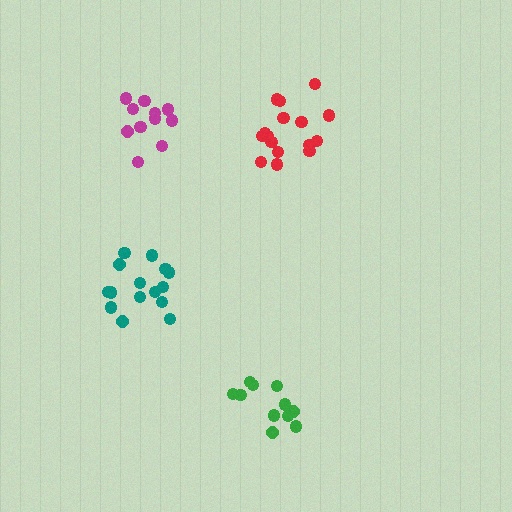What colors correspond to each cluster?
The clusters are colored: red, magenta, green, teal.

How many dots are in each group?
Group 1: 16 dots, Group 2: 11 dots, Group 3: 11 dots, Group 4: 15 dots (53 total).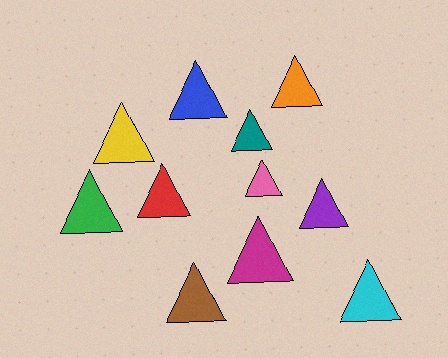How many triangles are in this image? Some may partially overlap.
There are 11 triangles.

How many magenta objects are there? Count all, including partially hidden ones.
There is 1 magenta object.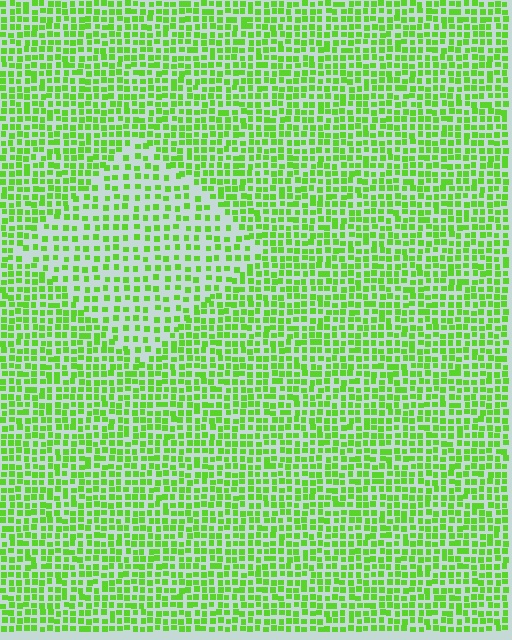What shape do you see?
I see a diamond.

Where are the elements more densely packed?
The elements are more densely packed outside the diamond boundary.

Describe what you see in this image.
The image contains small lime elements arranged at two different densities. A diamond-shaped region is visible where the elements are less densely packed than the surrounding area.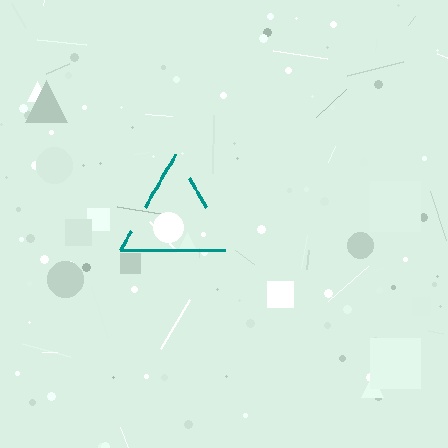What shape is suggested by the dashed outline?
The dashed outline suggests a triangle.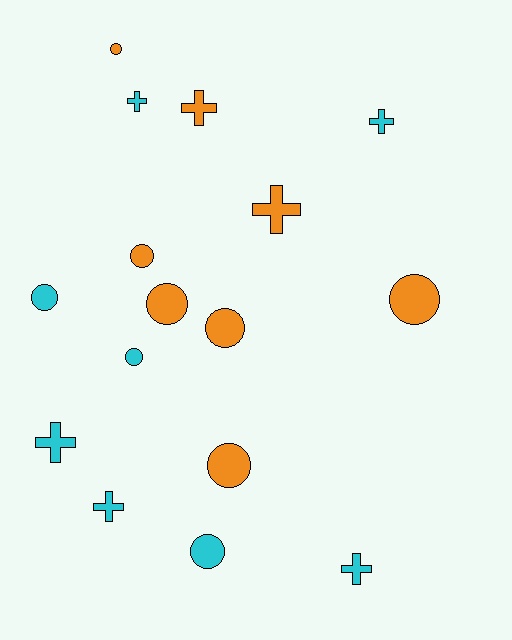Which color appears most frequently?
Orange, with 8 objects.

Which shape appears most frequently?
Circle, with 9 objects.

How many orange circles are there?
There are 6 orange circles.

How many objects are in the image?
There are 16 objects.